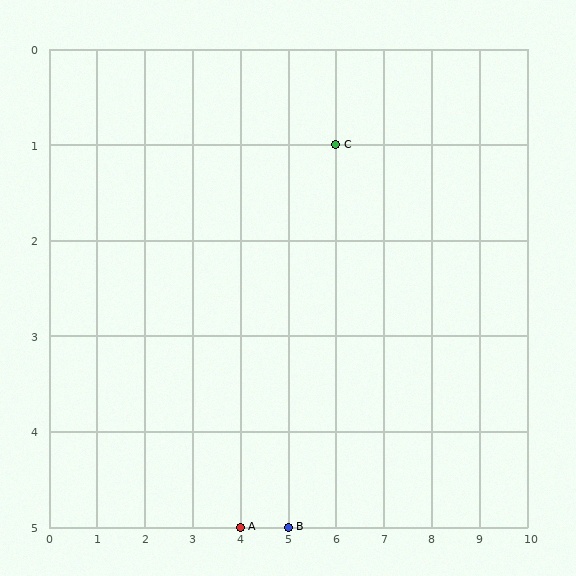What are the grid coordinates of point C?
Point C is at grid coordinates (6, 1).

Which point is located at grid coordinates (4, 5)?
Point A is at (4, 5).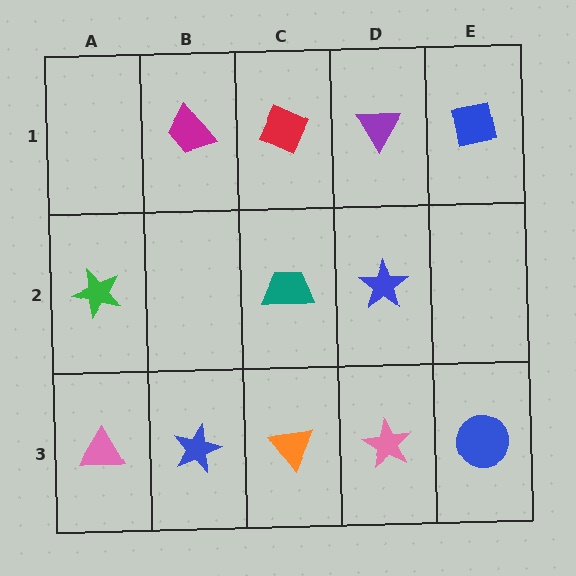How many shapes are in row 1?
4 shapes.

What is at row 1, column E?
A blue square.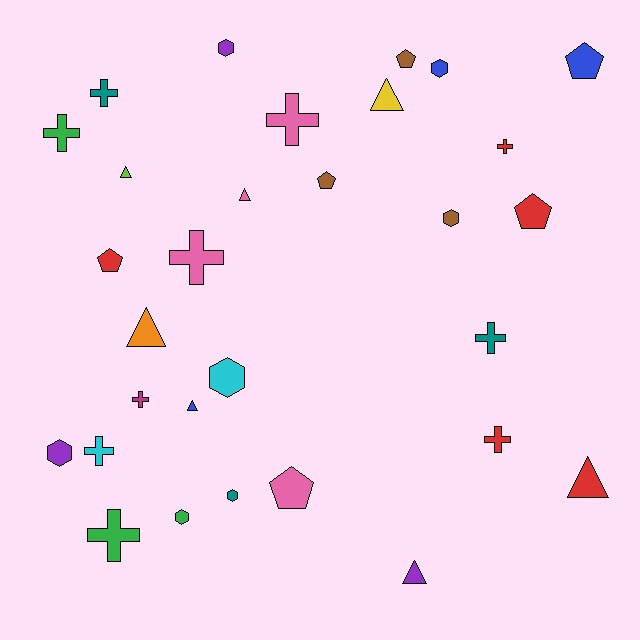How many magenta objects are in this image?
There is 1 magenta object.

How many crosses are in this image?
There are 10 crosses.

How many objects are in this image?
There are 30 objects.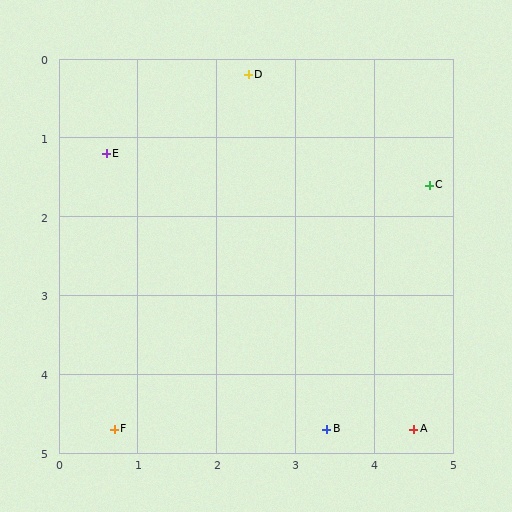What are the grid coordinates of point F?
Point F is at approximately (0.7, 4.7).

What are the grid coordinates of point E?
Point E is at approximately (0.6, 1.2).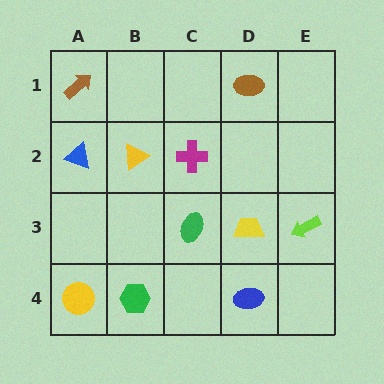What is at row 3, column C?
A green ellipse.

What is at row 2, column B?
A yellow triangle.